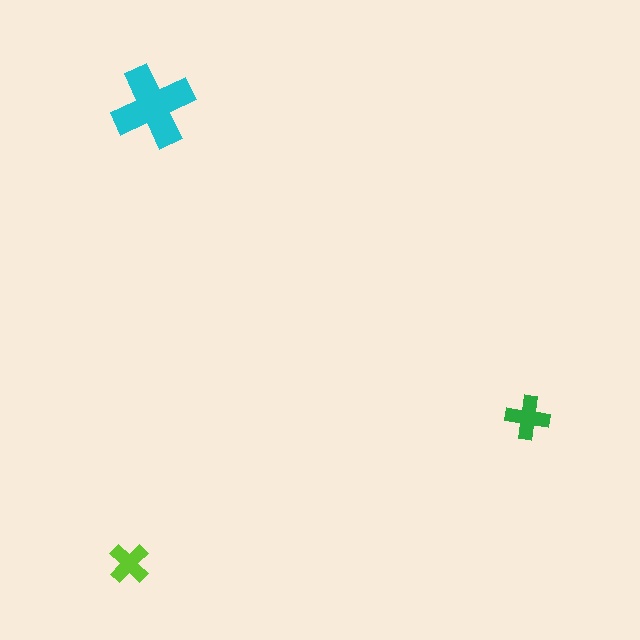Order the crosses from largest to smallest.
the cyan one, the green one, the lime one.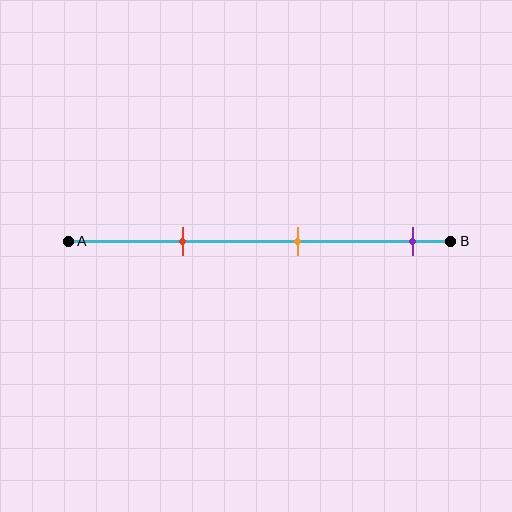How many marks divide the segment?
There are 3 marks dividing the segment.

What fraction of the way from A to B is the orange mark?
The orange mark is approximately 60% (0.6) of the way from A to B.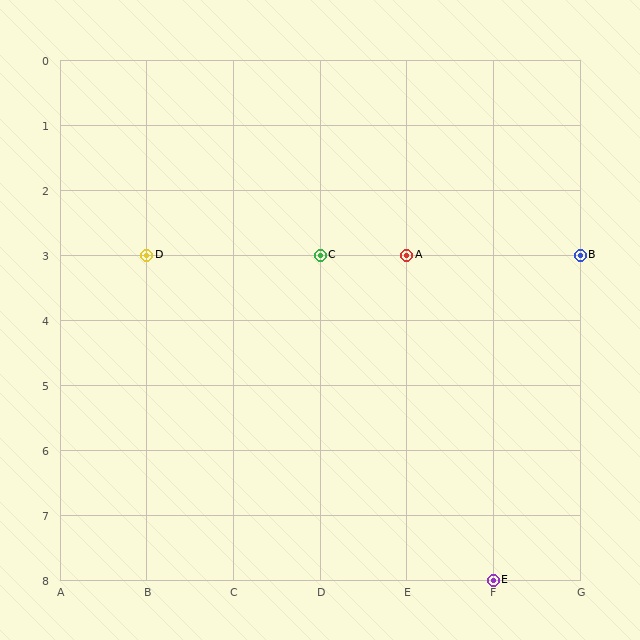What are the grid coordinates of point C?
Point C is at grid coordinates (D, 3).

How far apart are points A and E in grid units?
Points A and E are 1 column and 5 rows apart (about 5.1 grid units diagonally).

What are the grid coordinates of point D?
Point D is at grid coordinates (B, 3).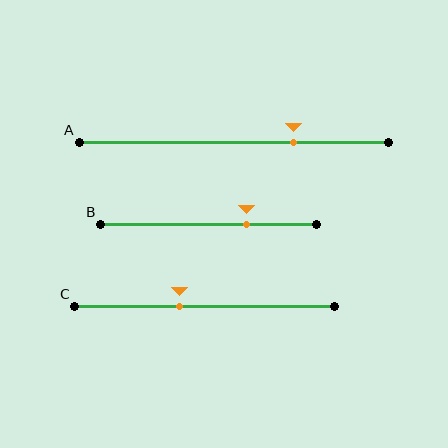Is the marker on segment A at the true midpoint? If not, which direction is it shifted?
No, the marker on segment A is shifted to the right by about 20% of the segment length.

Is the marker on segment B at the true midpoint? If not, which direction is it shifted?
No, the marker on segment B is shifted to the right by about 17% of the segment length.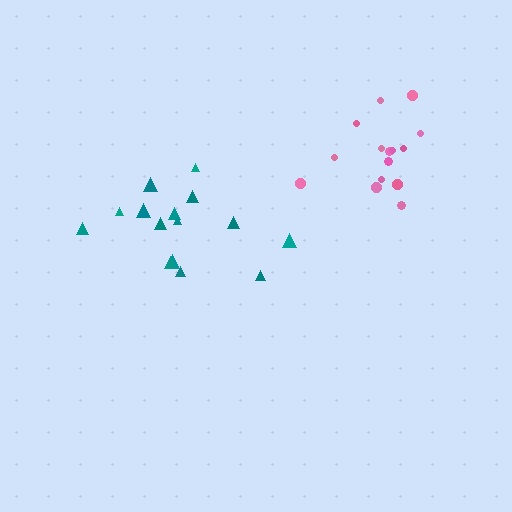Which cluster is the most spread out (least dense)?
Teal.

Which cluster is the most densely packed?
Pink.